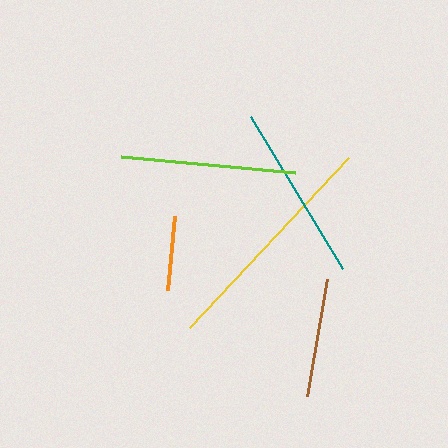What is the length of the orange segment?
The orange segment is approximately 74 pixels long.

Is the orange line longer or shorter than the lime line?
The lime line is longer than the orange line.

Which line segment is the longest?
The yellow line is the longest at approximately 233 pixels.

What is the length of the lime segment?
The lime segment is approximately 175 pixels long.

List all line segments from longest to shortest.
From longest to shortest: yellow, teal, lime, brown, orange.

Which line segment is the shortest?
The orange line is the shortest at approximately 74 pixels.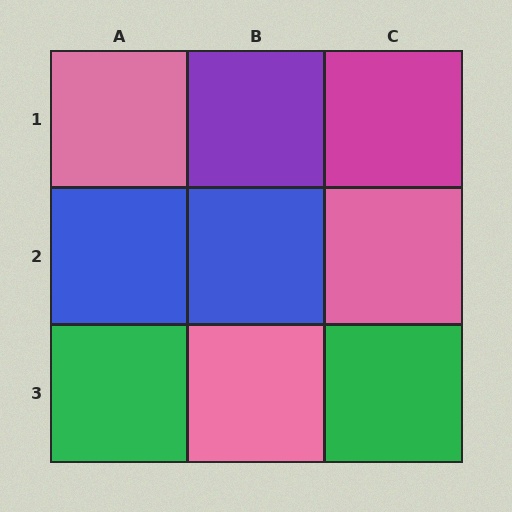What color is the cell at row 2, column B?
Blue.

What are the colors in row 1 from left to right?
Pink, purple, magenta.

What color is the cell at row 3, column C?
Green.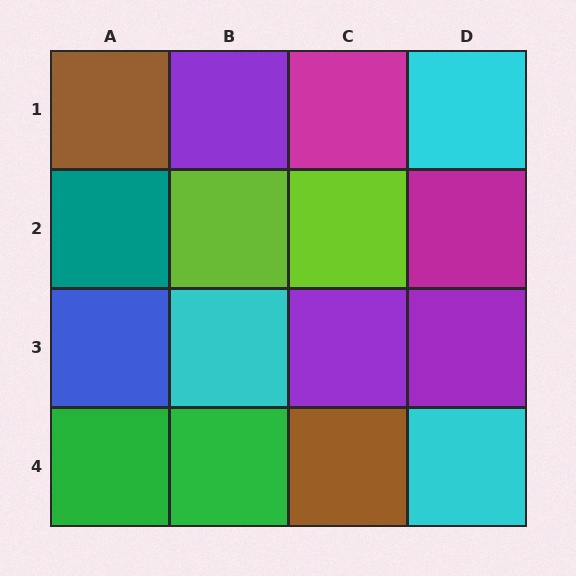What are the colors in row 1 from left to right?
Brown, purple, magenta, cyan.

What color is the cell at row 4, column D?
Cyan.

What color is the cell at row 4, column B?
Green.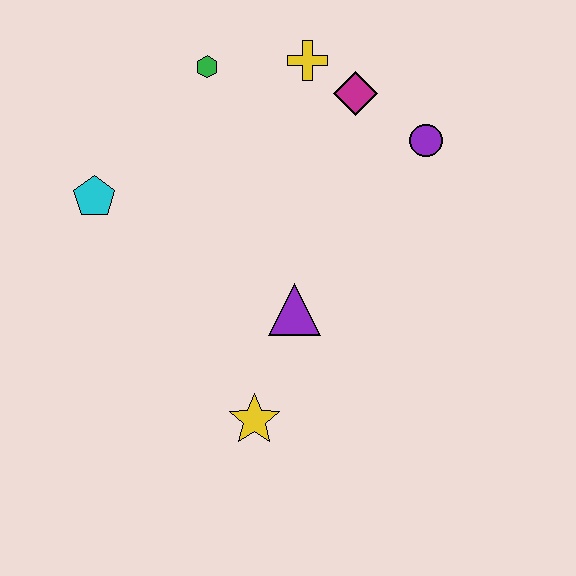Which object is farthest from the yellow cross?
The yellow star is farthest from the yellow cross.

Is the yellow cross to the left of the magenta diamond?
Yes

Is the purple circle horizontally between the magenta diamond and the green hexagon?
No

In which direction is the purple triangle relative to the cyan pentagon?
The purple triangle is to the right of the cyan pentagon.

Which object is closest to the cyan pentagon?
The green hexagon is closest to the cyan pentagon.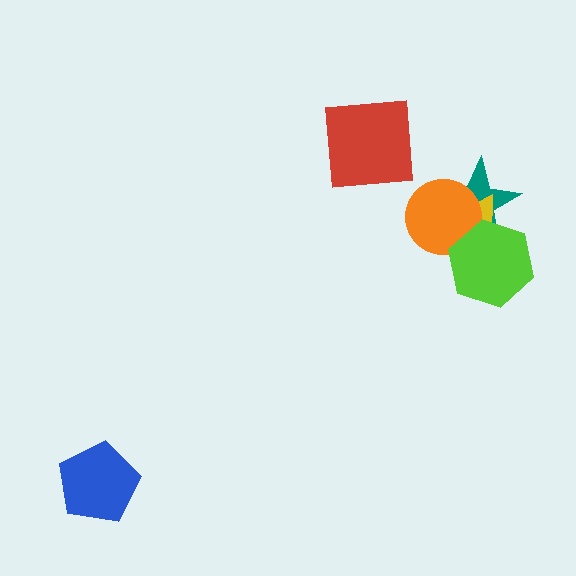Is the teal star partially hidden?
Yes, it is partially covered by another shape.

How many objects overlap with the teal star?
3 objects overlap with the teal star.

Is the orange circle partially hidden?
Yes, it is partially covered by another shape.